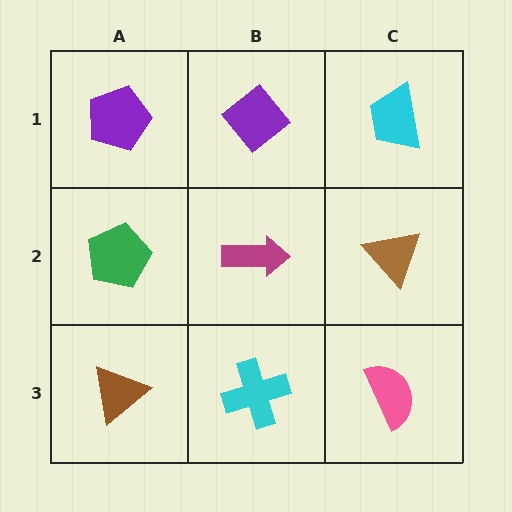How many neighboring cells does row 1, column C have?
2.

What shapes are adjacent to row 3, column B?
A magenta arrow (row 2, column B), a brown triangle (row 3, column A), a pink semicircle (row 3, column C).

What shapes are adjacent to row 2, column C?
A cyan trapezoid (row 1, column C), a pink semicircle (row 3, column C), a magenta arrow (row 2, column B).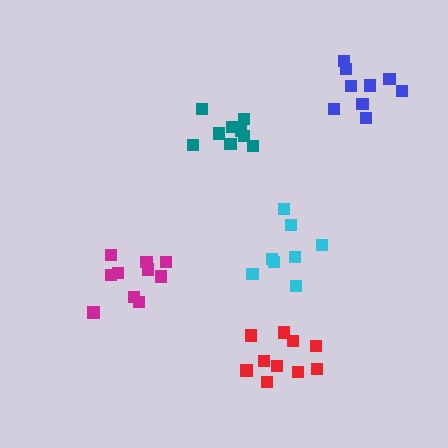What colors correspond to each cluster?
The clusters are colored: teal, blue, magenta, red, cyan.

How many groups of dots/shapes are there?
There are 5 groups.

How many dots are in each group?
Group 1: 9 dots, Group 2: 9 dots, Group 3: 10 dots, Group 4: 10 dots, Group 5: 8 dots (46 total).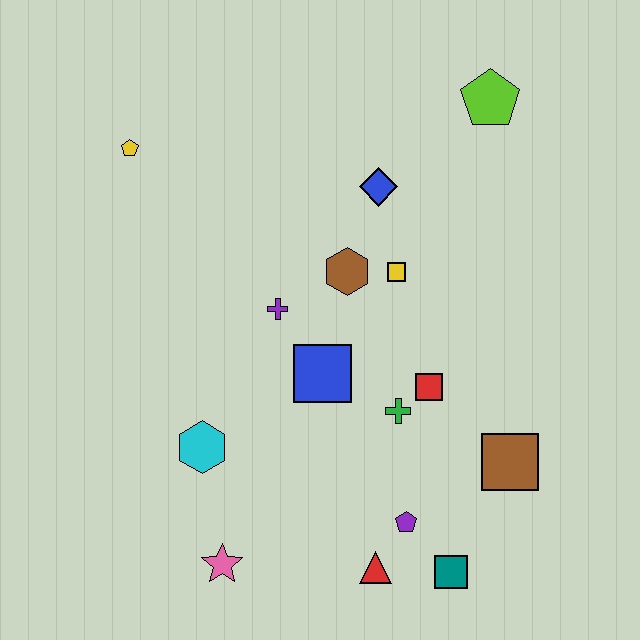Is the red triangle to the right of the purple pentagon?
No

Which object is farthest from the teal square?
The yellow pentagon is farthest from the teal square.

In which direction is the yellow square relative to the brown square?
The yellow square is above the brown square.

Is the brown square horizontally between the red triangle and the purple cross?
No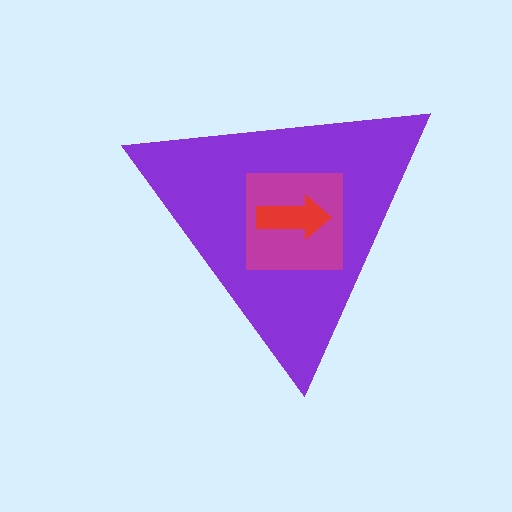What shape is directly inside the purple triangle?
The magenta square.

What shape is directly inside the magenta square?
The red arrow.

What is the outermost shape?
The purple triangle.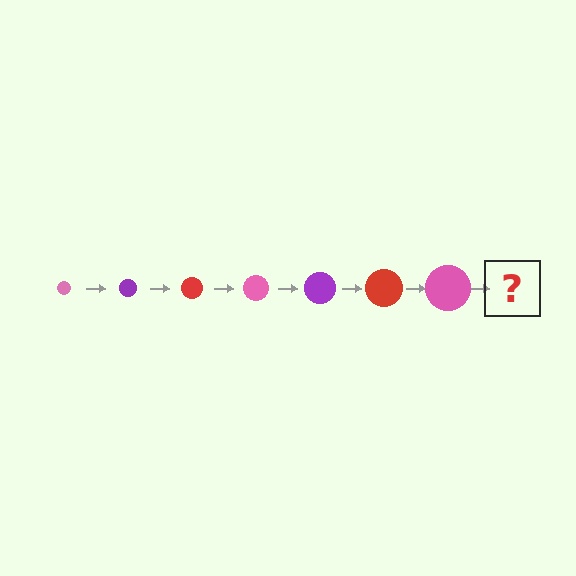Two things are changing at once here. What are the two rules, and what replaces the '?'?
The two rules are that the circle grows larger each step and the color cycles through pink, purple, and red. The '?' should be a purple circle, larger than the previous one.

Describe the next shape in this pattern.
It should be a purple circle, larger than the previous one.